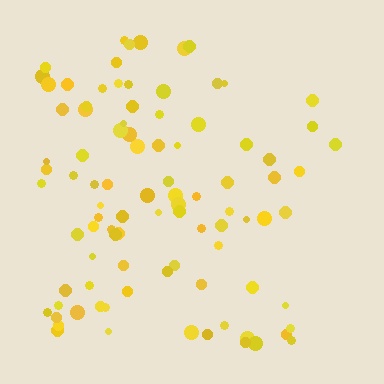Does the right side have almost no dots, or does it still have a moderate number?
Still a moderate number, just noticeably fewer than the left.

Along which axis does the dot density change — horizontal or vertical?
Horizontal.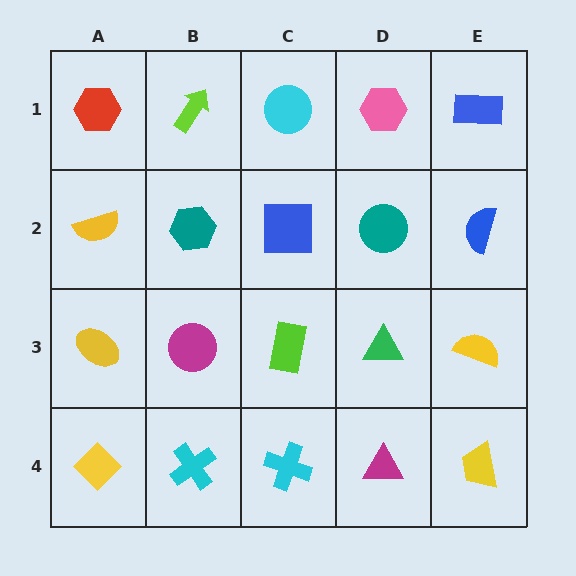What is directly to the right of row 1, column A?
A lime arrow.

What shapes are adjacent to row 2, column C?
A cyan circle (row 1, column C), a lime rectangle (row 3, column C), a teal hexagon (row 2, column B), a teal circle (row 2, column D).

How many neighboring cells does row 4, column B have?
3.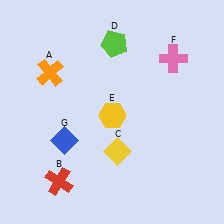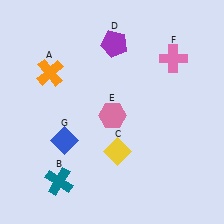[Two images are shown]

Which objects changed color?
B changed from red to teal. D changed from lime to purple. E changed from yellow to pink.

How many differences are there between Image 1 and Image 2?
There are 3 differences between the two images.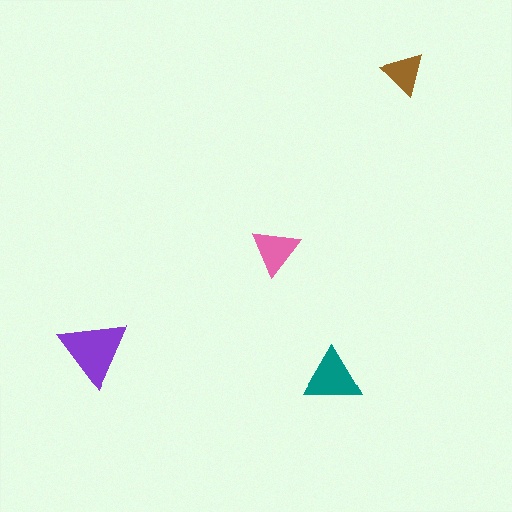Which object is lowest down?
The teal triangle is bottommost.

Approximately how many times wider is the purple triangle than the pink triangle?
About 1.5 times wider.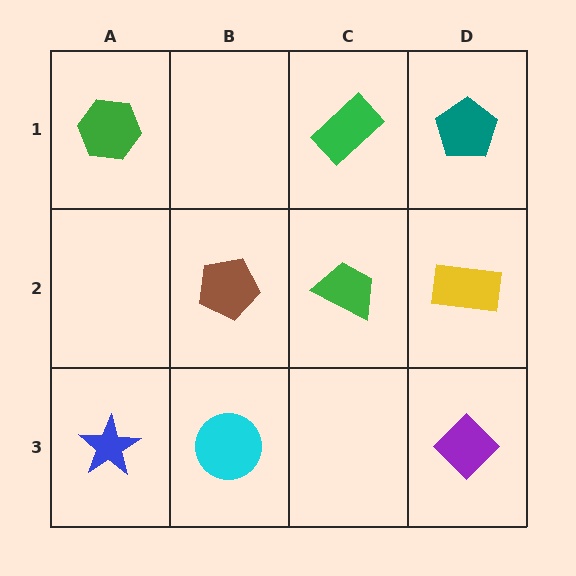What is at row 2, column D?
A yellow rectangle.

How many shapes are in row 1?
3 shapes.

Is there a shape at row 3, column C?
No, that cell is empty.